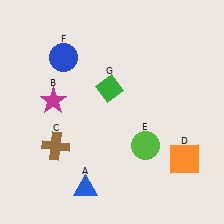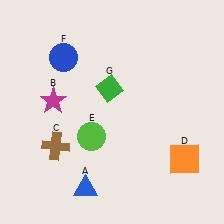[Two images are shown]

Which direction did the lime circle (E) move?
The lime circle (E) moved left.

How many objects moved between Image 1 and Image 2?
1 object moved between the two images.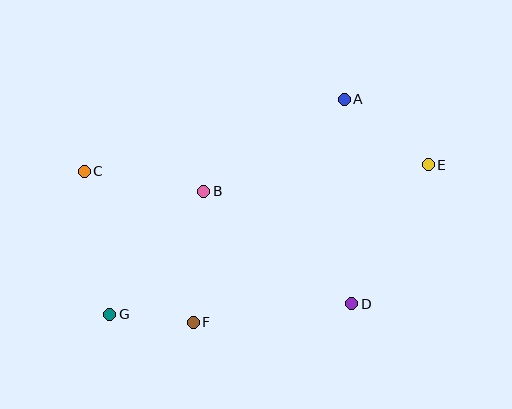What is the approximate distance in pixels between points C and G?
The distance between C and G is approximately 145 pixels.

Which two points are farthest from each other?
Points E and G are farthest from each other.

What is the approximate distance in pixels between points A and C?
The distance between A and C is approximately 270 pixels.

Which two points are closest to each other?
Points F and G are closest to each other.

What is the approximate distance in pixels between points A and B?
The distance between A and B is approximately 168 pixels.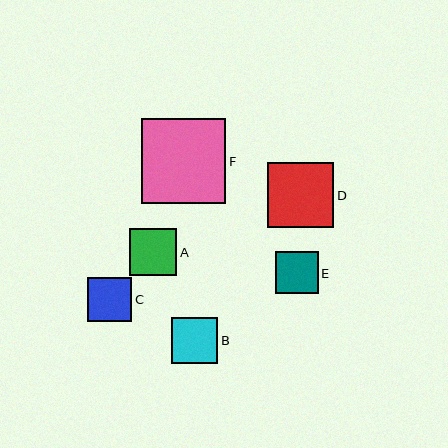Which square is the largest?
Square F is the largest with a size of approximately 85 pixels.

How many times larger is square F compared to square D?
Square F is approximately 1.3 times the size of square D.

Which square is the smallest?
Square E is the smallest with a size of approximately 42 pixels.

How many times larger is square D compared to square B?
Square D is approximately 1.4 times the size of square B.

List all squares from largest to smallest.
From largest to smallest: F, D, A, B, C, E.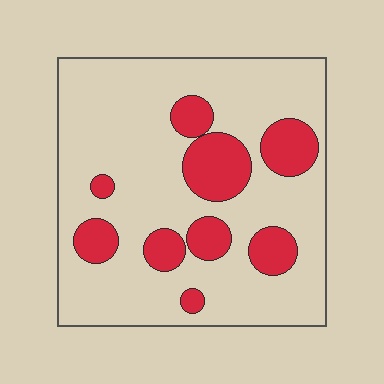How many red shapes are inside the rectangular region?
9.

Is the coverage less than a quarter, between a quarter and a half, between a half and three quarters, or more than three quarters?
Less than a quarter.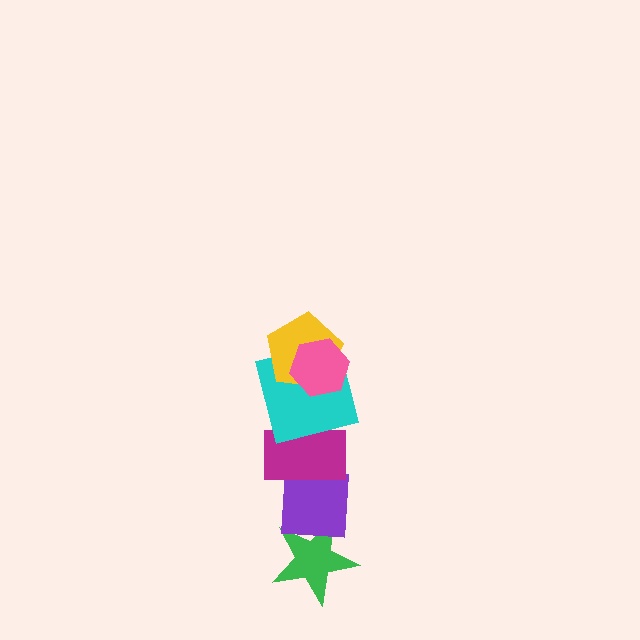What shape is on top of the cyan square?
The yellow pentagon is on top of the cyan square.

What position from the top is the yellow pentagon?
The yellow pentagon is 2nd from the top.